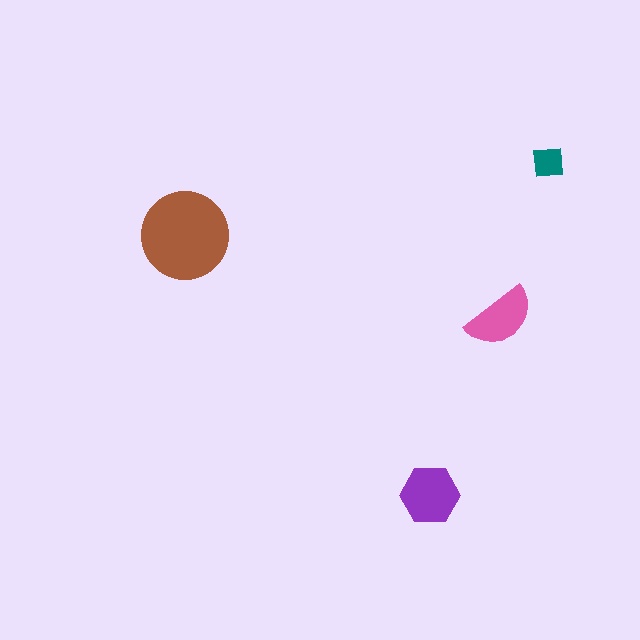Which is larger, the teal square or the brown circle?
The brown circle.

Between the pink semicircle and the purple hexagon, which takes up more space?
The purple hexagon.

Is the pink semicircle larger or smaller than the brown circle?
Smaller.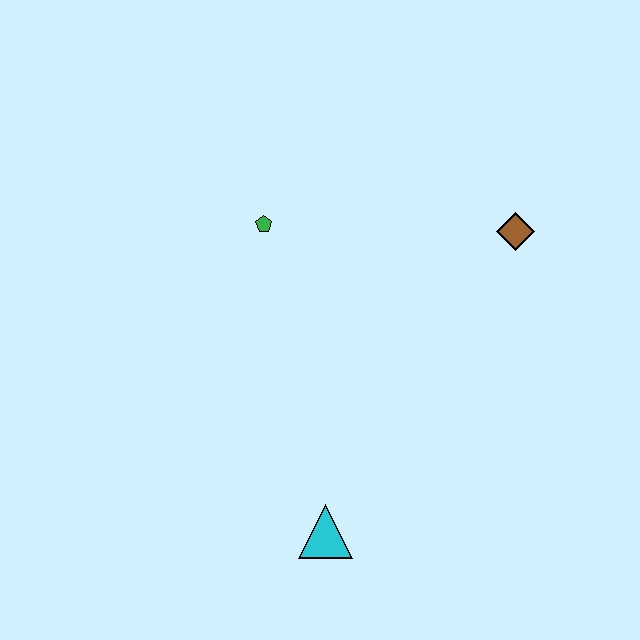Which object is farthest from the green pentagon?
The cyan triangle is farthest from the green pentagon.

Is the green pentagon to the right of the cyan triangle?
No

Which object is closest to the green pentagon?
The brown diamond is closest to the green pentagon.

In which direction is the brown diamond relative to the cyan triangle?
The brown diamond is above the cyan triangle.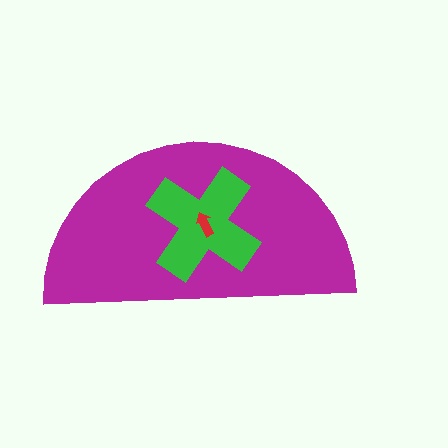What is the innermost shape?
The red arrow.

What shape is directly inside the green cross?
The red arrow.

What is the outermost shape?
The magenta semicircle.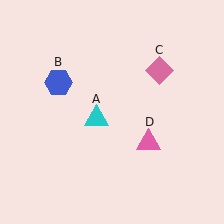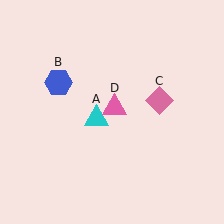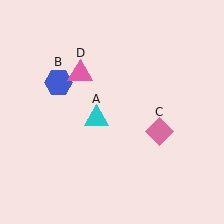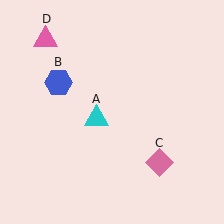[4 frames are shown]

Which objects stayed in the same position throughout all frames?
Cyan triangle (object A) and blue hexagon (object B) remained stationary.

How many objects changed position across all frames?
2 objects changed position: pink diamond (object C), pink triangle (object D).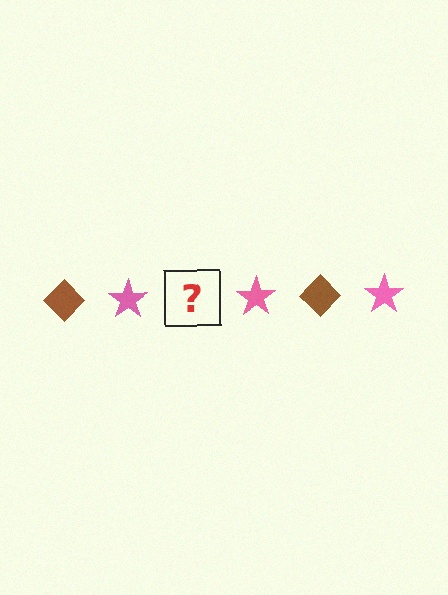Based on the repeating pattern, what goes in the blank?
The blank should be a brown diamond.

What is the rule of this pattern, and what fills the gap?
The rule is that the pattern alternates between brown diamond and pink star. The gap should be filled with a brown diamond.